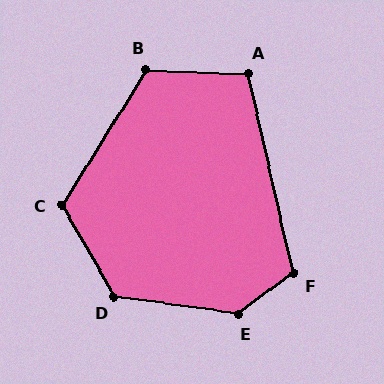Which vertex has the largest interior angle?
E, at approximately 136 degrees.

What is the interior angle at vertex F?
Approximately 113 degrees (obtuse).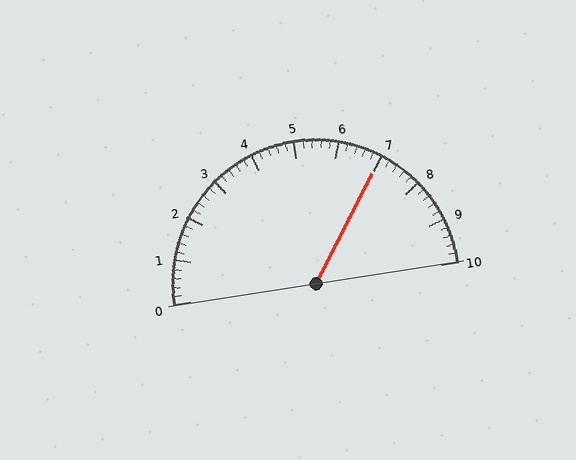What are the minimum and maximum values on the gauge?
The gauge ranges from 0 to 10.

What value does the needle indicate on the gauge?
The needle indicates approximately 7.0.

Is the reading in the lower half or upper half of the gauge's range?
The reading is in the upper half of the range (0 to 10).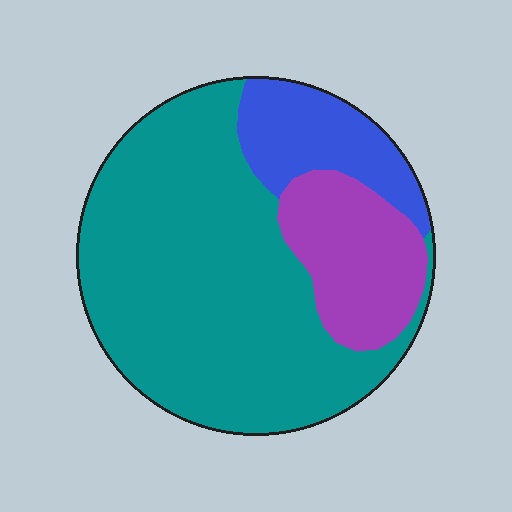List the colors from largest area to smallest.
From largest to smallest: teal, purple, blue.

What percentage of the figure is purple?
Purple covers about 20% of the figure.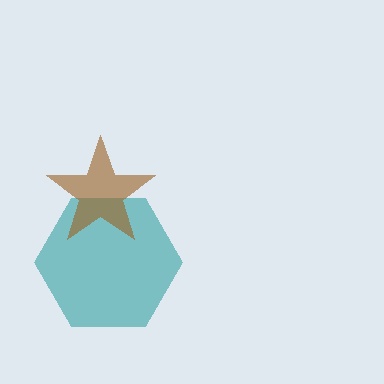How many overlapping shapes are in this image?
There are 2 overlapping shapes in the image.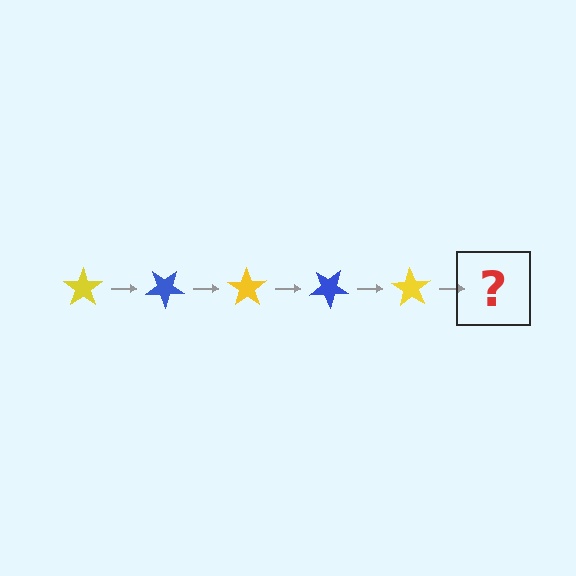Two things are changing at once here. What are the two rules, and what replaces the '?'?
The two rules are that it rotates 35 degrees each step and the color cycles through yellow and blue. The '?' should be a blue star, rotated 175 degrees from the start.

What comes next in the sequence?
The next element should be a blue star, rotated 175 degrees from the start.